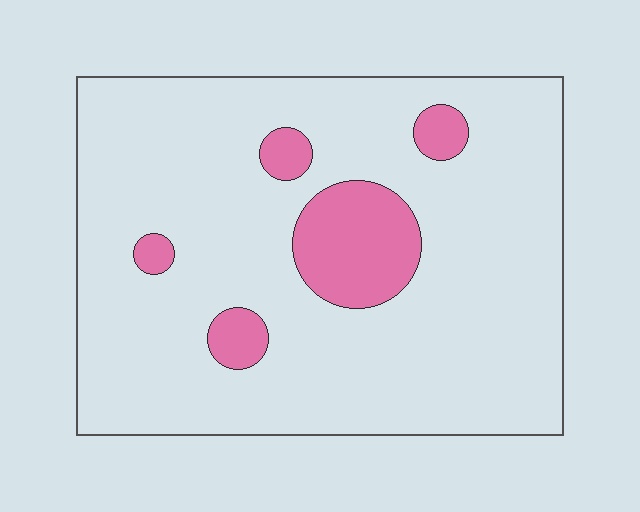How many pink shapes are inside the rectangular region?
5.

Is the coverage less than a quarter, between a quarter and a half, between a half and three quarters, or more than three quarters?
Less than a quarter.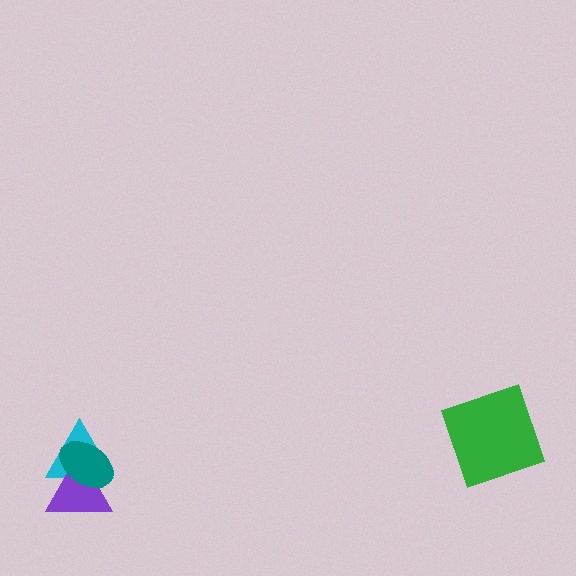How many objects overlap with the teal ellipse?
2 objects overlap with the teal ellipse.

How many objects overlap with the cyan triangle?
2 objects overlap with the cyan triangle.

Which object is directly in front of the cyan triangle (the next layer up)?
The purple triangle is directly in front of the cyan triangle.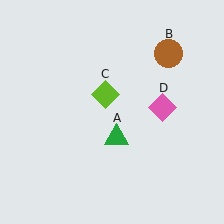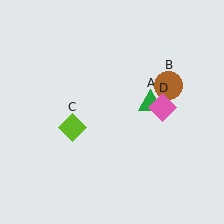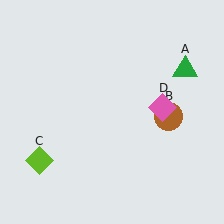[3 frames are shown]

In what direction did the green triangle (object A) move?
The green triangle (object A) moved up and to the right.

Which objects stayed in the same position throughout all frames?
Pink diamond (object D) remained stationary.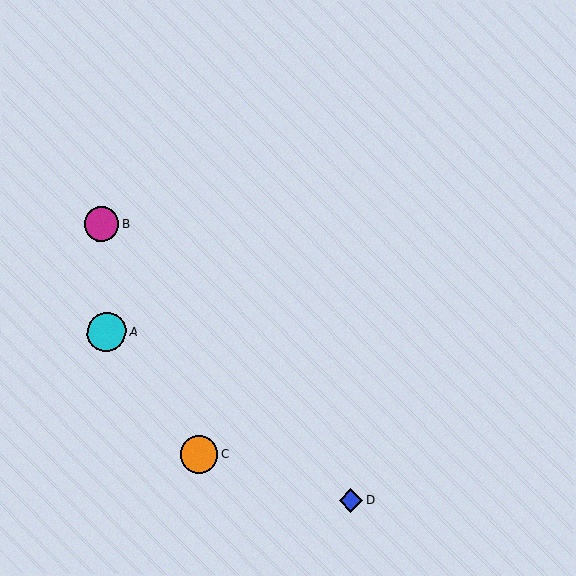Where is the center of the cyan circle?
The center of the cyan circle is at (107, 332).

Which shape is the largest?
The cyan circle (labeled A) is the largest.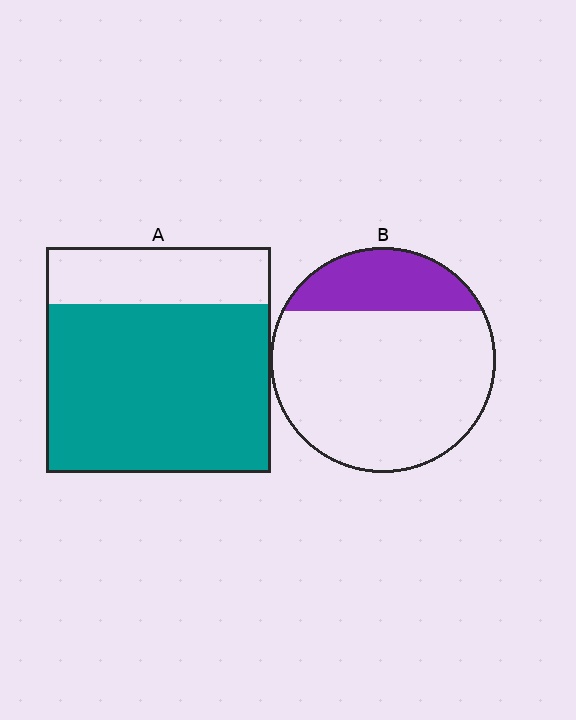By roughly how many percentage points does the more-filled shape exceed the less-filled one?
By roughly 50 percentage points (A over B).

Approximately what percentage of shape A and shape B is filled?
A is approximately 75% and B is approximately 25%.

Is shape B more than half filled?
No.